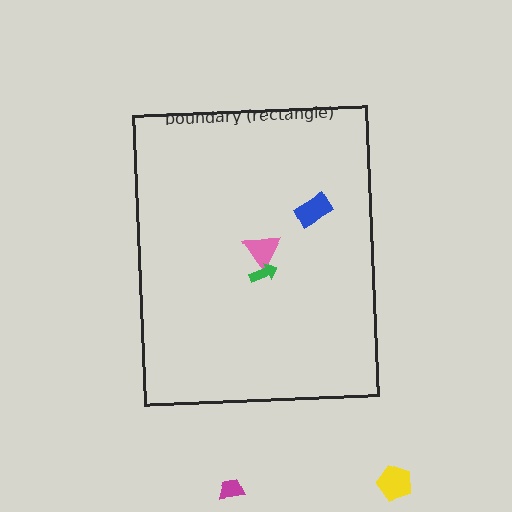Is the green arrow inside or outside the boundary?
Inside.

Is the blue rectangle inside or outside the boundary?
Inside.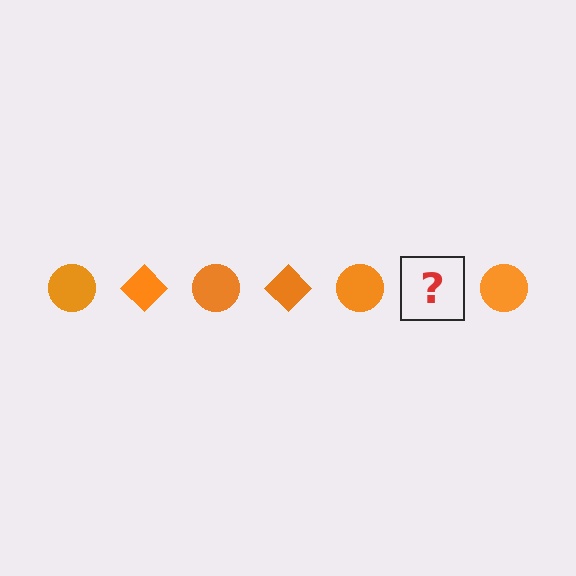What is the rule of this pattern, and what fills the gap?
The rule is that the pattern cycles through circle, diamond shapes in orange. The gap should be filled with an orange diamond.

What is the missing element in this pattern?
The missing element is an orange diamond.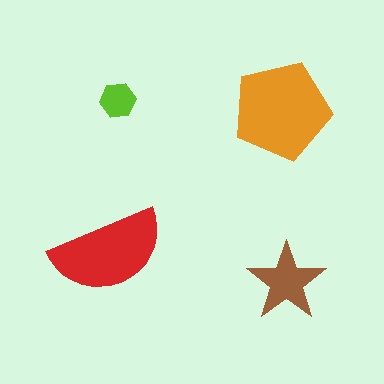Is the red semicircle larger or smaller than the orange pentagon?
Smaller.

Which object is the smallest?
The lime hexagon.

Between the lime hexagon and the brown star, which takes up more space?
The brown star.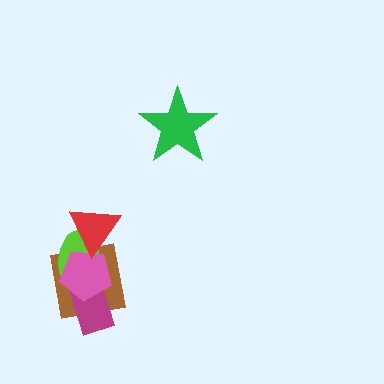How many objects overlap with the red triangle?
3 objects overlap with the red triangle.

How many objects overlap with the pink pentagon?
4 objects overlap with the pink pentagon.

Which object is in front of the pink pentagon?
The red triangle is in front of the pink pentagon.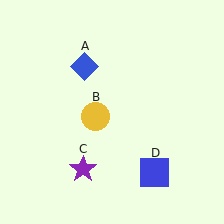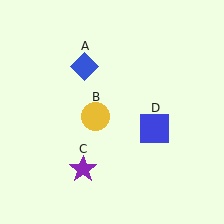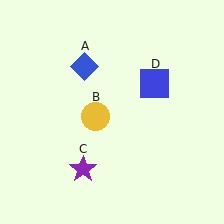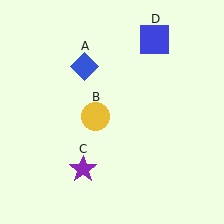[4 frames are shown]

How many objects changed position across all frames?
1 object changed position: blue square (object D).